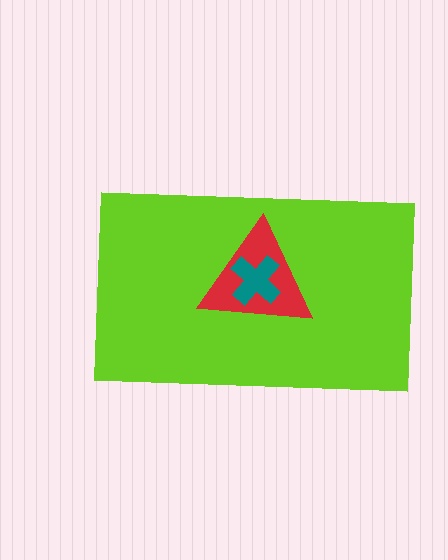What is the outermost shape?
The lime rectangle.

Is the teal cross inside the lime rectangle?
Yes.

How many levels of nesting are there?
3.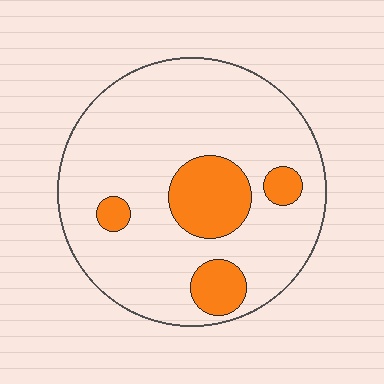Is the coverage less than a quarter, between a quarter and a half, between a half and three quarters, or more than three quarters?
Less than a quarter.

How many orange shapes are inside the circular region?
4.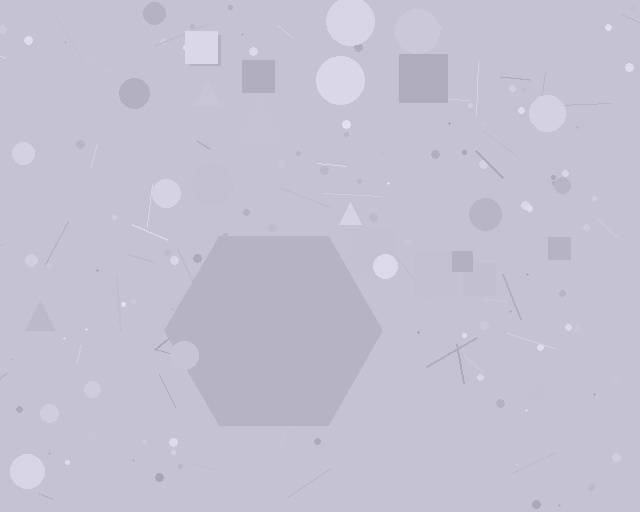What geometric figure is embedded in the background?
A hexagon is embedded in the background.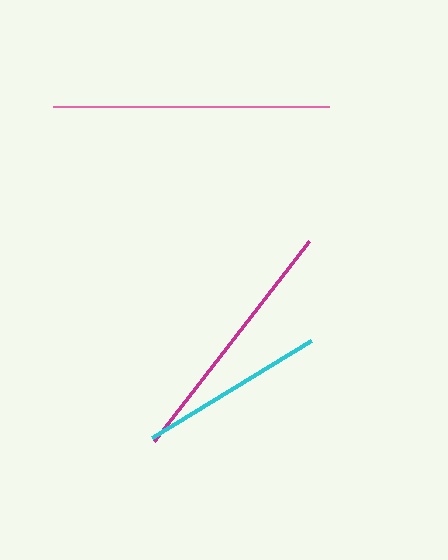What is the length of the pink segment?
The pink segment is approximately 276 pixels long.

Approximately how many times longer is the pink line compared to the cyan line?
The pink line is approximately 1.5 times the length of the cyan line.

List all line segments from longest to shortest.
From longest to shortest: pink, magenta, cyan.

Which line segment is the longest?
The pink line is the longest at approximately 276 pixels.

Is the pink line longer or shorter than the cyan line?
The pink line is longer than the cyan line.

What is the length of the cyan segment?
The cyan segment is approximately 186 pixels long.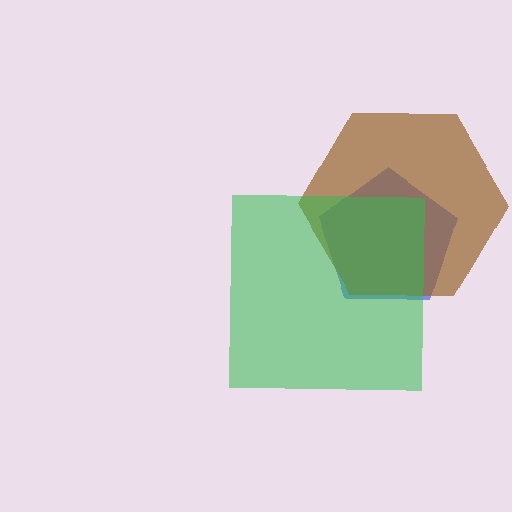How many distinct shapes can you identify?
There are 3 distinct shapes: a blue pentagon, a brown hexagon, a green square.